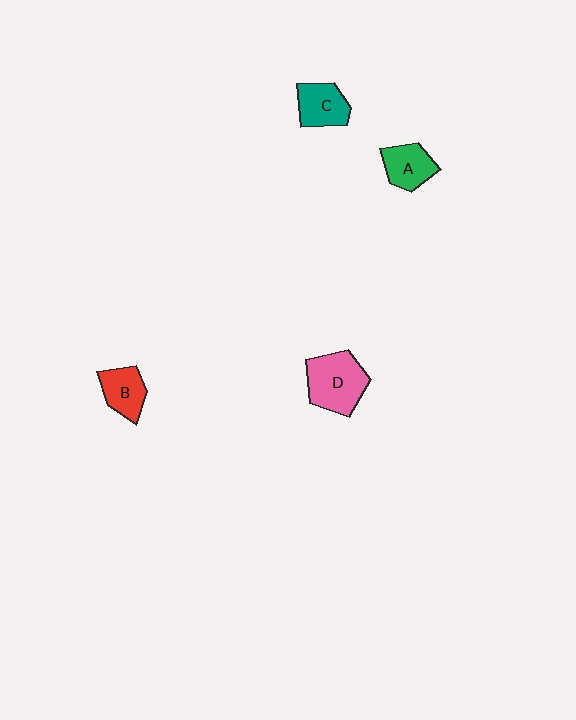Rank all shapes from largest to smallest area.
From largest to smallest: D (pink), C (teal), A (green), B (red).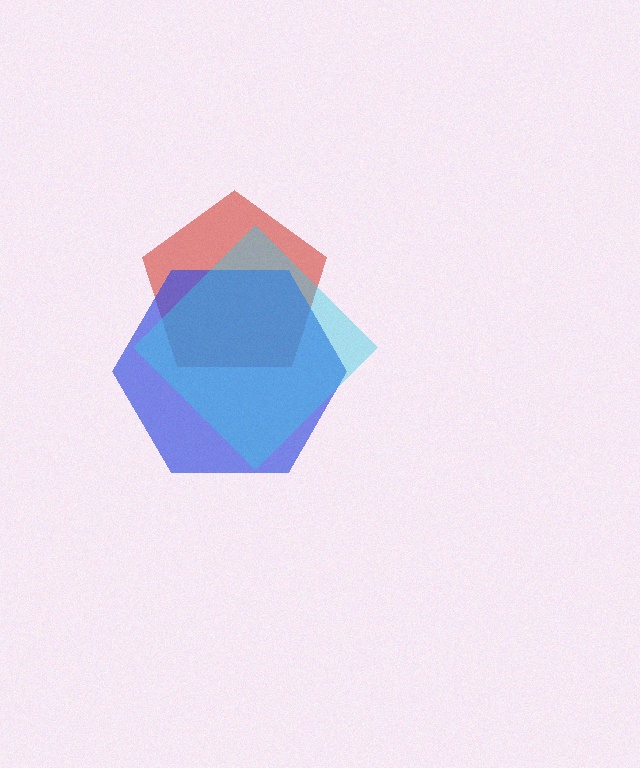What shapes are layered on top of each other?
The layered shapes are: a red pentagon, a blue hexagon, a cyan diamond.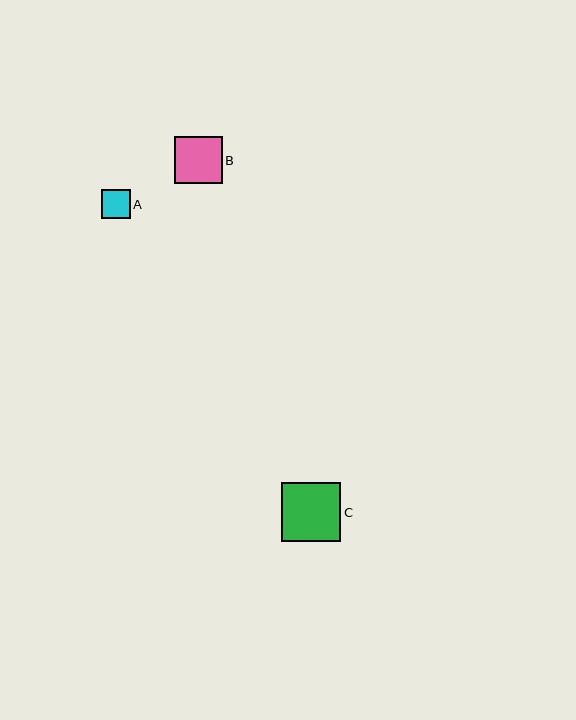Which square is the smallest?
Square A is the smallest with a size of approximately 29 pixels.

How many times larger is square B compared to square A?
Square B is approximately 1.7 times the size of square A.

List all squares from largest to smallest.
From largest to smallest: C, B, A.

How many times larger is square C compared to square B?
Square C is approximately 1.2 times the size of square B.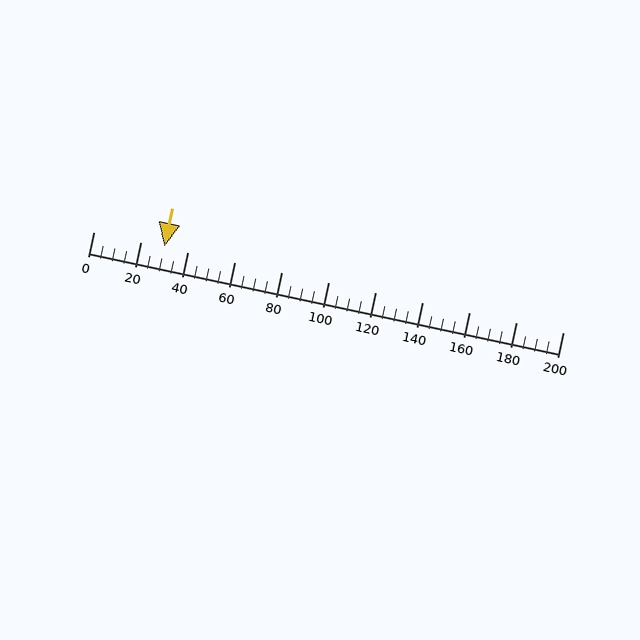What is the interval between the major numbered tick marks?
The major tick marks are spaced 20 units apart.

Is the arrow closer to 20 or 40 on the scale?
The arrow is closer to 40.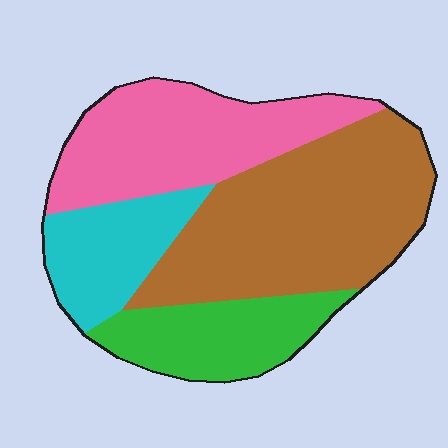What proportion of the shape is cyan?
Cyan takes up about one sixth (1/6) of the shape.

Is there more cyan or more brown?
Brown.